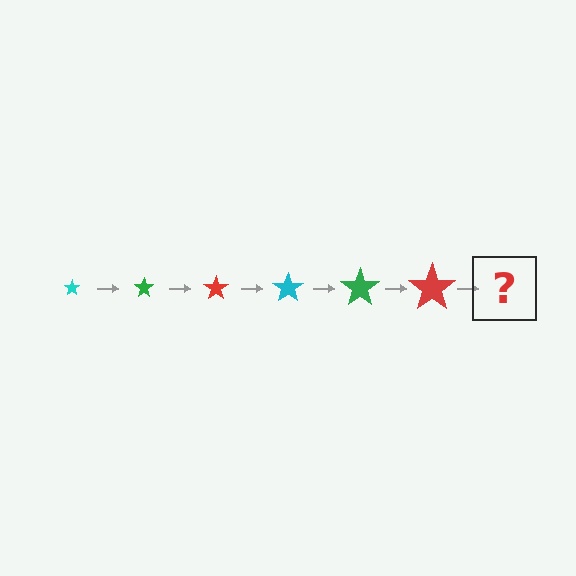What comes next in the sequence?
The next element should be a cyan star, larger than the previous one.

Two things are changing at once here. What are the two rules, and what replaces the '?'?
The two rules are that the star grows larger each step and the color cycles through cyan, green, and red. The '?' should be a cyan star, larger than the previous one.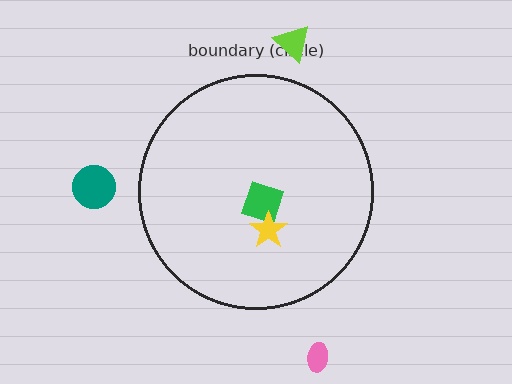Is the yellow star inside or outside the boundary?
Inside.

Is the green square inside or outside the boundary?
Inside.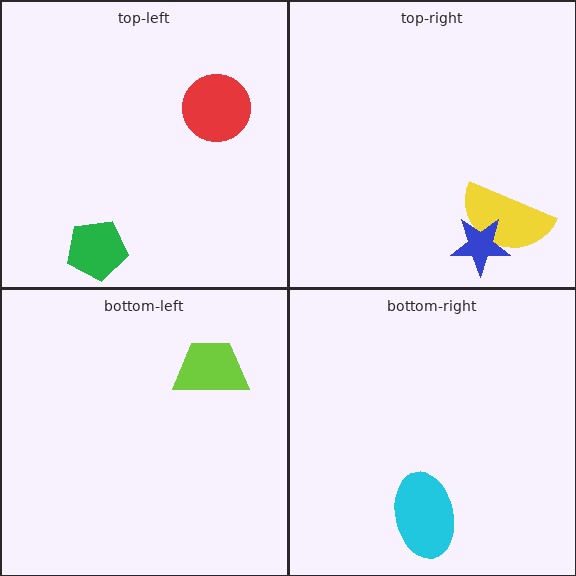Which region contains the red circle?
The top-left region.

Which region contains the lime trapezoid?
The bottom-left region.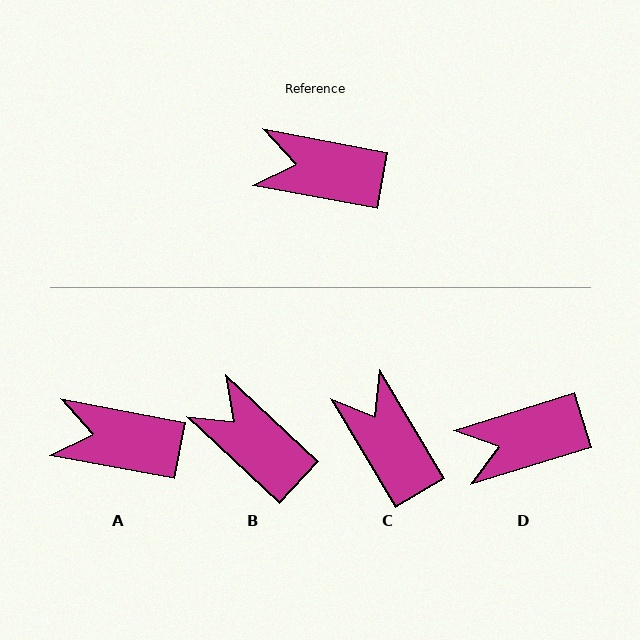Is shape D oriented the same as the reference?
No, it is off by about 28 degrees.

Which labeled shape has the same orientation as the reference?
A.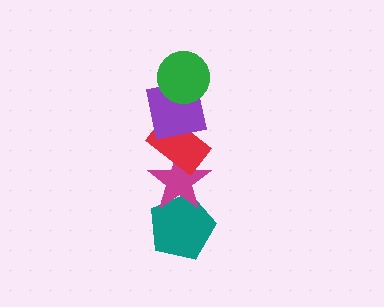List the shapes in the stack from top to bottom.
From top to bottom: the green circle, the purple square, the red rectangle, the magenta star, the teal pentagon.